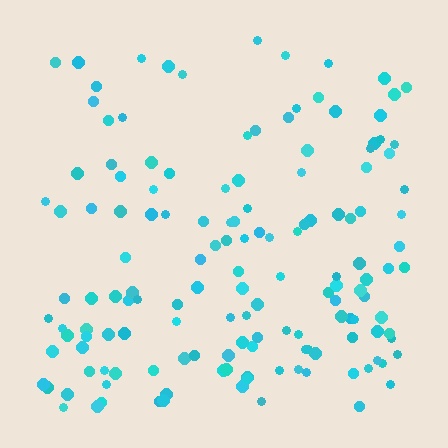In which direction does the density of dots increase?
From top to bottom, with the bottom side densest.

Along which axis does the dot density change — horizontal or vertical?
Vertical.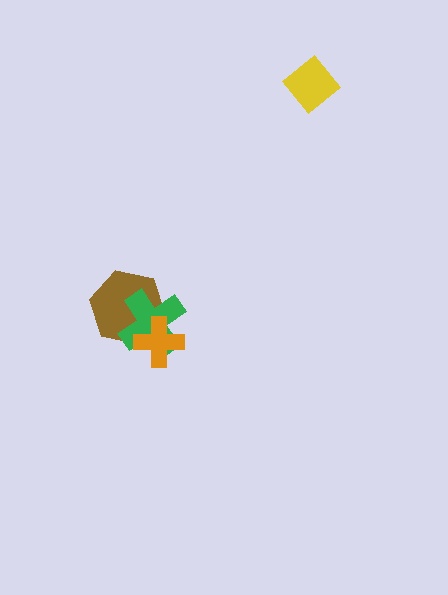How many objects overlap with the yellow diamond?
0 objects overlap with the yellow diamond.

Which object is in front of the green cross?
The orange cross is in front of the green cross.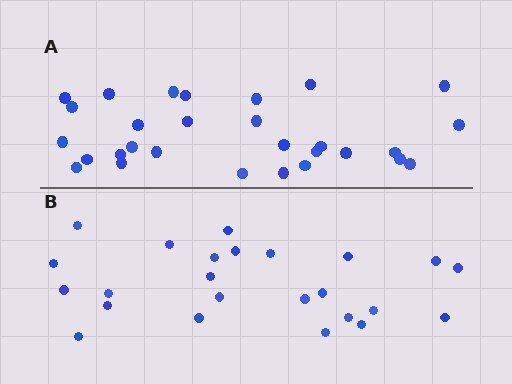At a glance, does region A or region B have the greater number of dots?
Region A (the top region) has more dots.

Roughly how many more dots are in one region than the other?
Region A has about 5 more dots than region B.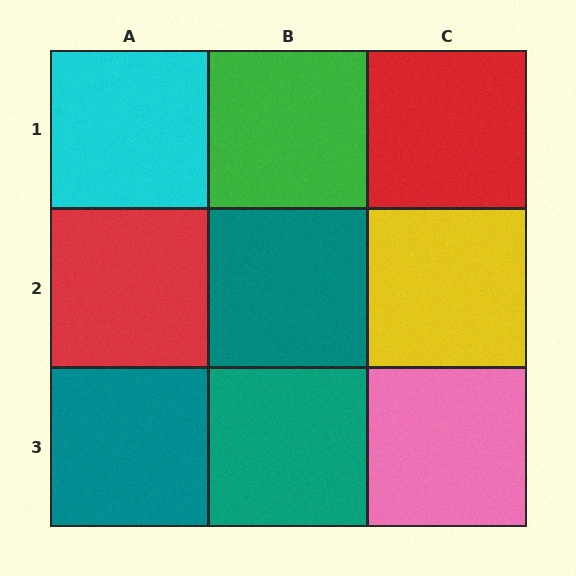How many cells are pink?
1 cell is pink.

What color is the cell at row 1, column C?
Red.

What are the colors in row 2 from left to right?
Red, teal, yellow.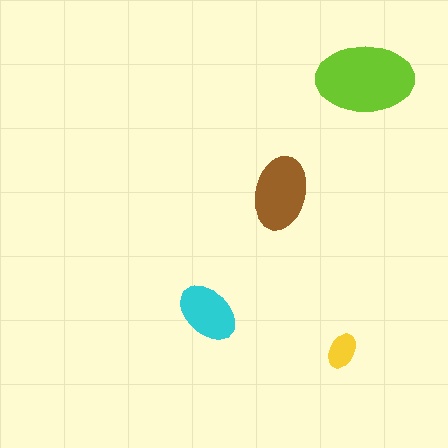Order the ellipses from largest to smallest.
the lime one, the brown one, the cyan one, the yellow one.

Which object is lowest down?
The yellow ellipse is bottommost.